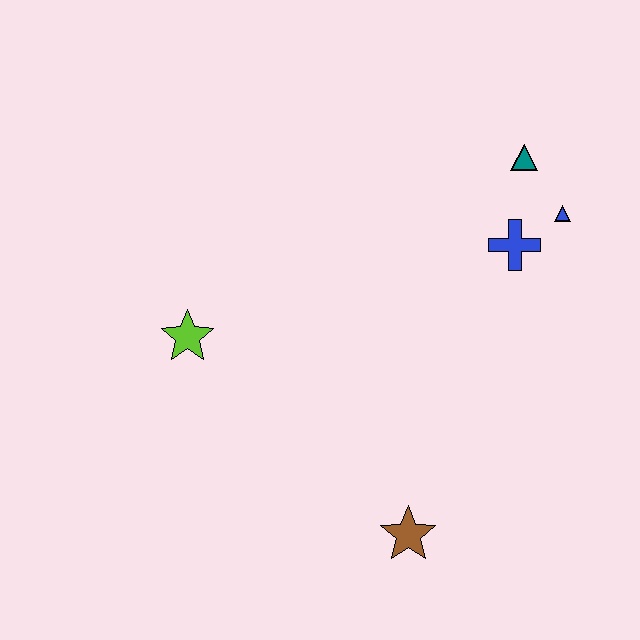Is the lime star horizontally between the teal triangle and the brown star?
No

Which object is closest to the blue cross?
The blue triangle is closest to the blue cross.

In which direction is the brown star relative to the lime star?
The brown star is to the right of the lime star.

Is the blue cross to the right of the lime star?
Yes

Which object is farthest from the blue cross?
The lime star is farthest from the blue cross.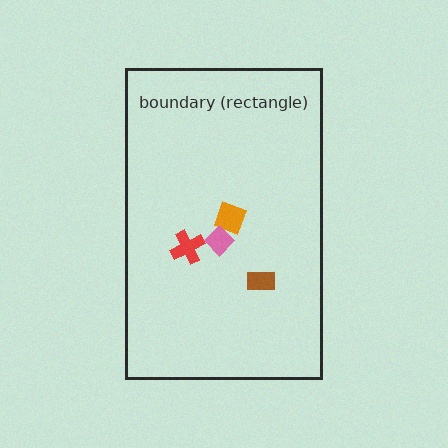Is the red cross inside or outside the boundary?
Inside.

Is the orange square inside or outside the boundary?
Inside.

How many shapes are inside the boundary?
4 inside, 0 outside.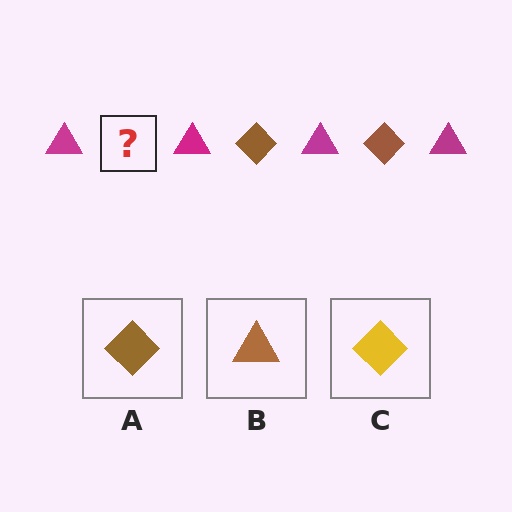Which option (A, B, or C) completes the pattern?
A.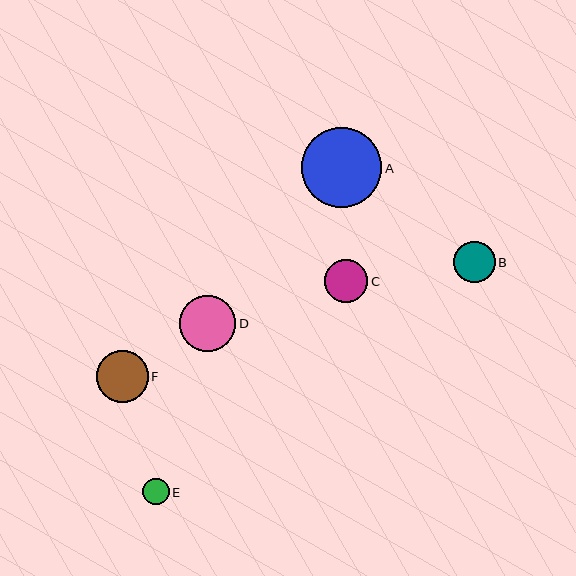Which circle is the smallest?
Circle E is the smallest with a size of approximately 26 pixels.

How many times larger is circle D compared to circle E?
Circle D is approximately 2.1 times the size of circle E.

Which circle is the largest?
Circle A is the largest with a size of approximately 80 pixels.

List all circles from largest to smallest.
From largest to smallest: A, D, F, C, B, E.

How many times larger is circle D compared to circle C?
Circle D is approximately 1.3 times the size of circle C.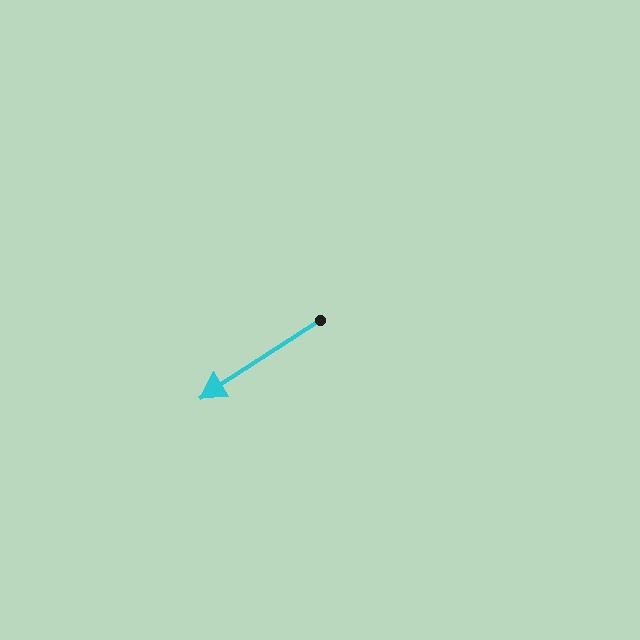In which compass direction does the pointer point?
Southwest.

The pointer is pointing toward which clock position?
Roughly 8 o'clock.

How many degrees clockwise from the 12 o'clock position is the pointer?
Approximately 237 degrees.